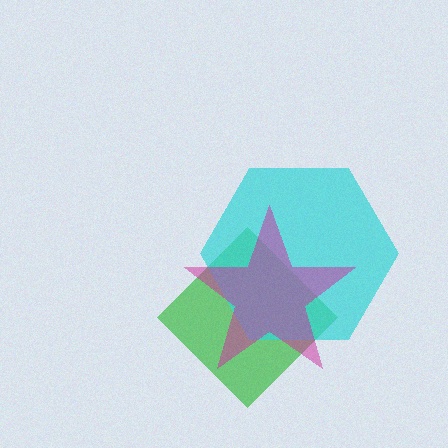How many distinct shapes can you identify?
There are 3 distinct shapes: a green diamond, a cyan hexagon, a magenta star.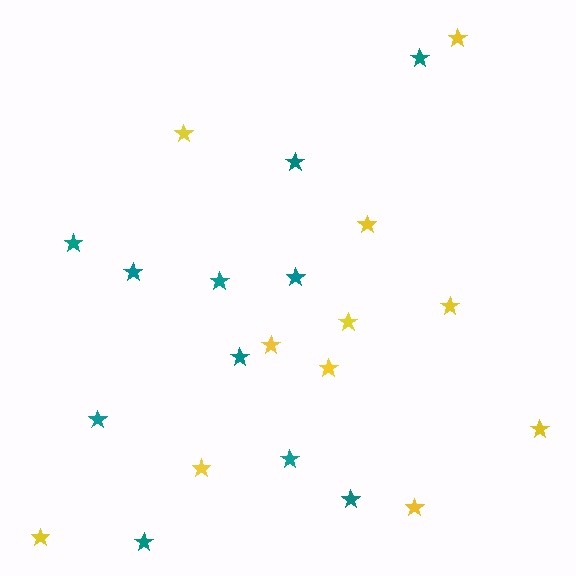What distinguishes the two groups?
There are 2 groups: one group of yellow stars (11) and one group of teal stars (11).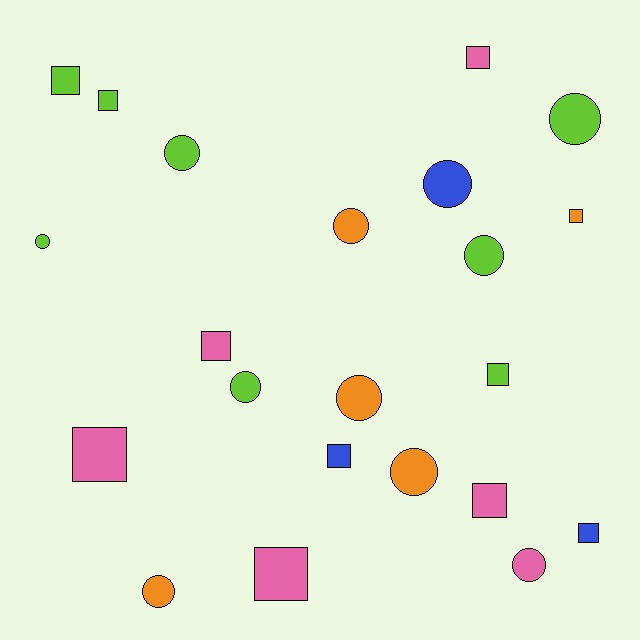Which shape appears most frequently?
Circle, with 11 objects.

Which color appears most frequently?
Lime, with 8 objects.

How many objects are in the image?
There are 22 objects.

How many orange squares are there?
There is 1 orange square.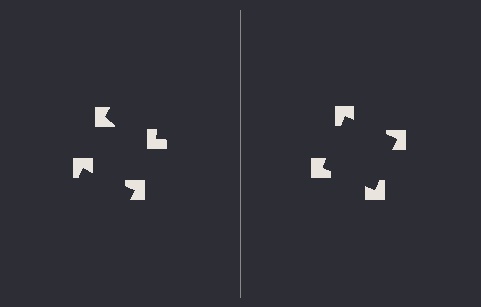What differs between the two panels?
The notched squares are positioned identically on both sides; only the wedge orientations differ. On the right they align to a square; on the left they are misaligned.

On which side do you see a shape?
An illusory square appears on the right side. On the left side the wedge cuts are rotated, so no coherent shape forms.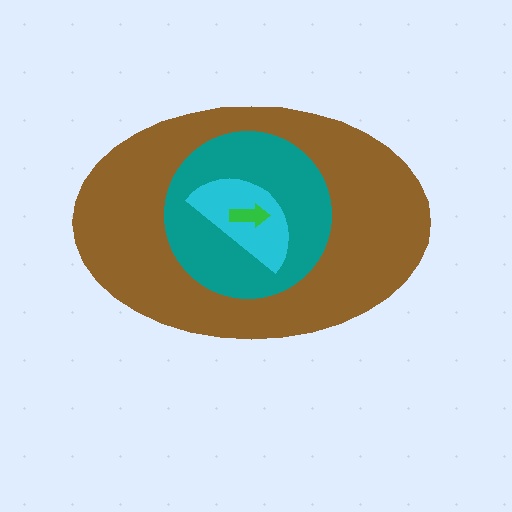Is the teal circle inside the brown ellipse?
Yes.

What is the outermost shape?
The brown ellipse.